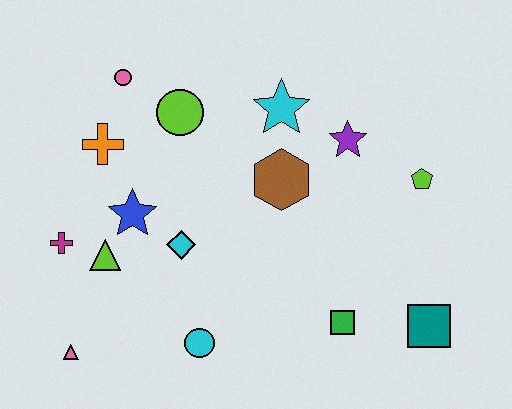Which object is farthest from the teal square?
The pink circle is farthest from the teal square.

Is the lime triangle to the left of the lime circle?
Yes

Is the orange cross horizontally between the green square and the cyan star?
No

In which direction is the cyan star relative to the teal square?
The cyan star is above the teal square.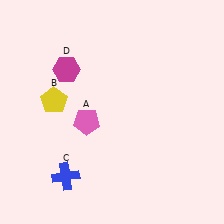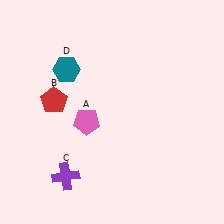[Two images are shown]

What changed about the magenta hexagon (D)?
In Image 1, D is magenta. In Image 2, it changed to teal.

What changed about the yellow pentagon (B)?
In Image 1, B is yellow. In Image 2, it changed to red.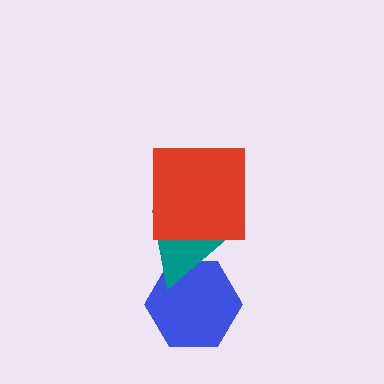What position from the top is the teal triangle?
The teal triangle is 2nd from the top.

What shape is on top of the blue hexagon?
The teal triangle is on top of the blue hexagon.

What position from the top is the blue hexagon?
The blue hexagon is 3rd from the top.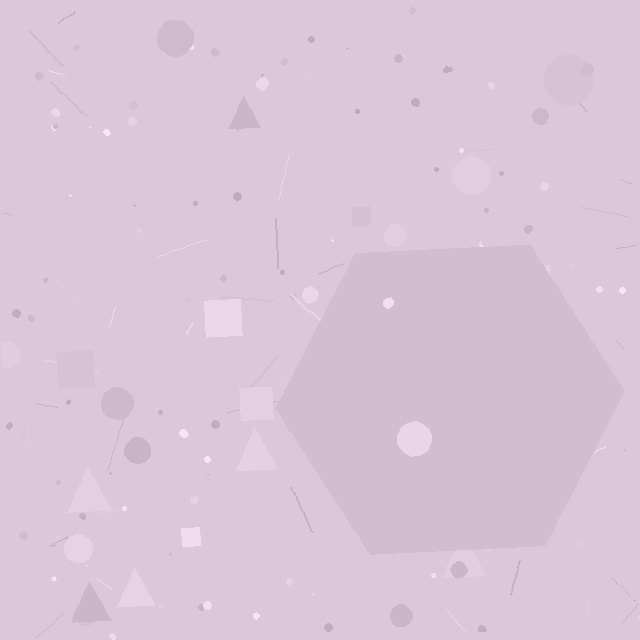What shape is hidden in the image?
A hexagon is hidden in the image.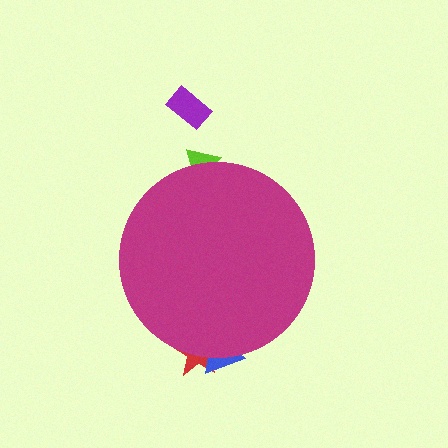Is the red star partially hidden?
Yes, the red star is partially hidden behind the magenta circle.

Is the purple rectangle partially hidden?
No, the purple rectangle is fully visible.